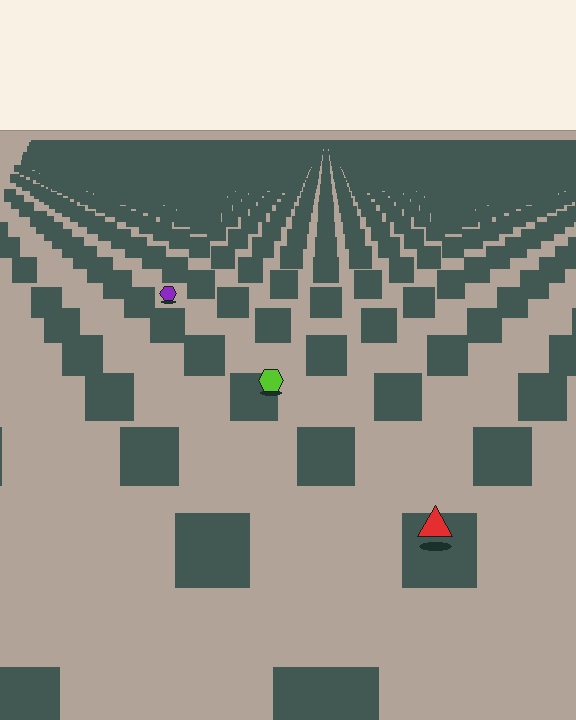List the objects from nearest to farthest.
From nearest to farthest: the red triangle, the lime hexagon, the purple hexagon.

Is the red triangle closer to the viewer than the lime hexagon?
Yes. The red triangle is closer — you can tell from the texture gradient: the ground texture is coarser near it.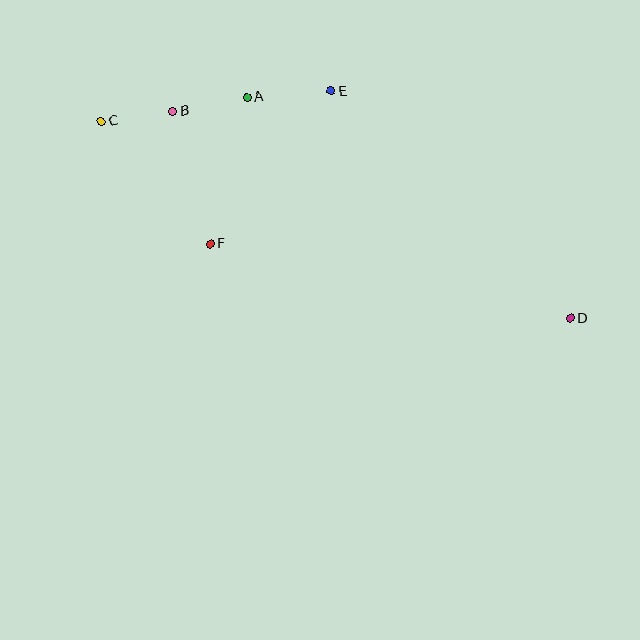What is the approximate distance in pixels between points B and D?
The distance between B and D is approximately 448 pixels.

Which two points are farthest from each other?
Points C and D are farthest from each other.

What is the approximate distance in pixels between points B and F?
The distance between B and F is approximately 138 pixels.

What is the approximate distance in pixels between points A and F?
The distance between A and F is approximately 152 pixels.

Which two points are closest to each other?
Points B and C are closest to each other.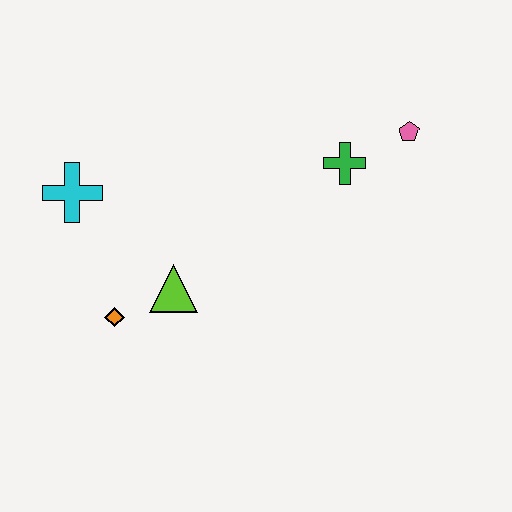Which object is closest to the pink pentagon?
The green cross is closest to the pink pentagon.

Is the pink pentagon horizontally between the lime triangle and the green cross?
No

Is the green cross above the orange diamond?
Yes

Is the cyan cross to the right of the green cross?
No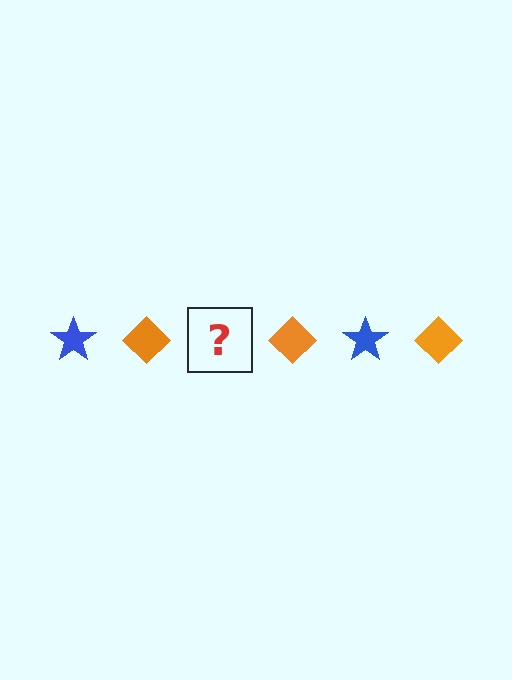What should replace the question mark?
The question mark should be replaced with a blue star.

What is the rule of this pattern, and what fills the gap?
The rule is that the pattern alternates between blue star and orange diamond. The gap should be filled with a blue star.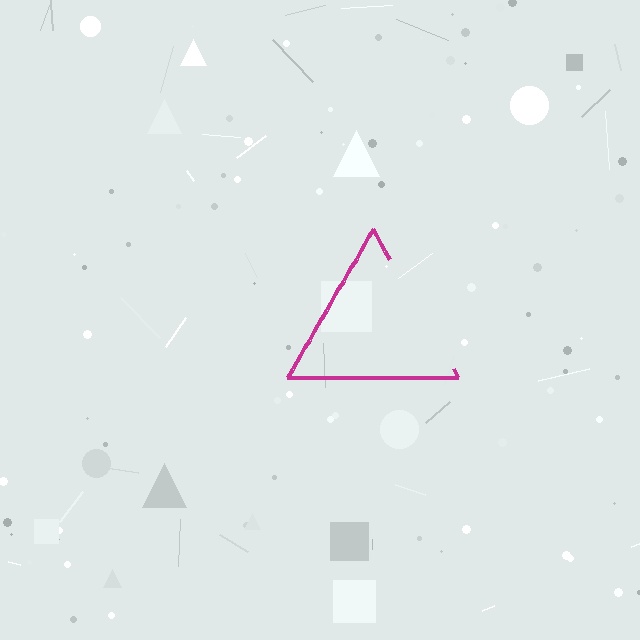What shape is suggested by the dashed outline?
The dashed outline suggests a triangle.